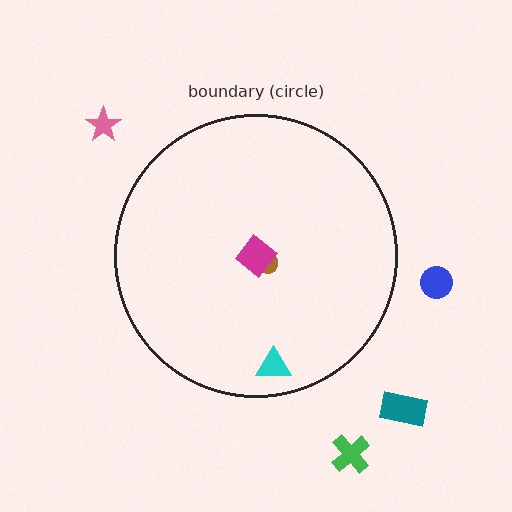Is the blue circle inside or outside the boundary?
Outside.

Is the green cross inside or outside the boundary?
Outside.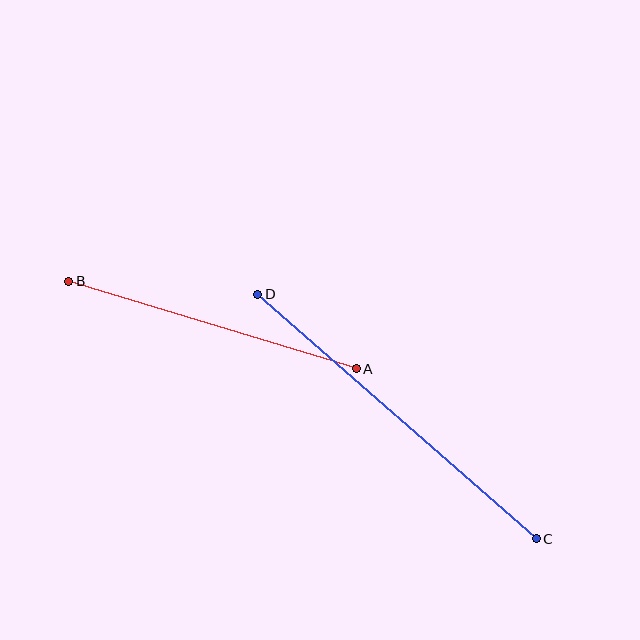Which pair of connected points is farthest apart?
Points C and D are farthest apart.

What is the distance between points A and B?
The distance is approximately 301 pixels.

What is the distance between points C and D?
The distance is approximately 370 pixels.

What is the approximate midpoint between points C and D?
The midpoint is at approximately (397, 417) pixels.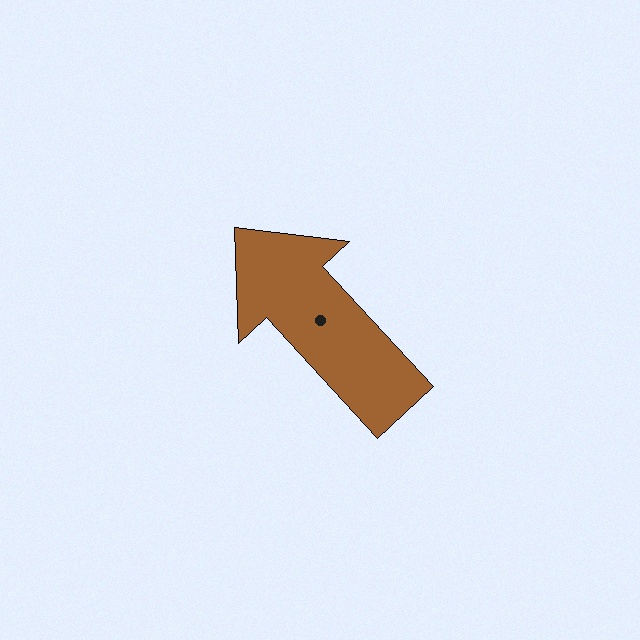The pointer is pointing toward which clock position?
Roughly 11 o'clock.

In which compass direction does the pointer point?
Northwest.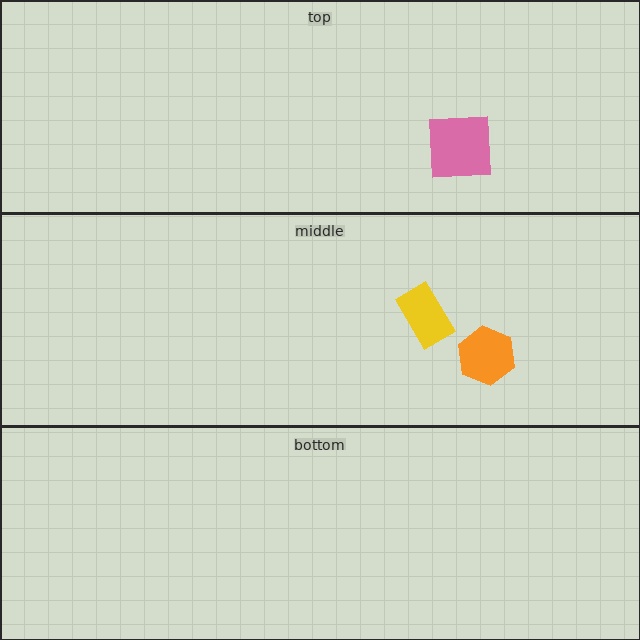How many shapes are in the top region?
1.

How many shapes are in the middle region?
2.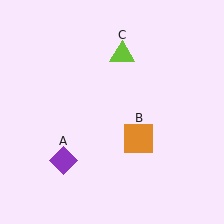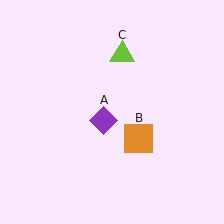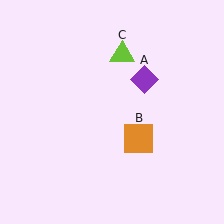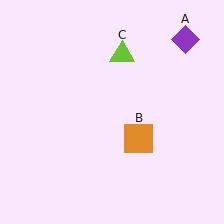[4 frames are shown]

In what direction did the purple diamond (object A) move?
The purple diamond (object A) moved up and to the right.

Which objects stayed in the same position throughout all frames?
Orange square (object B) and lime triangle (object C) remained stationary.